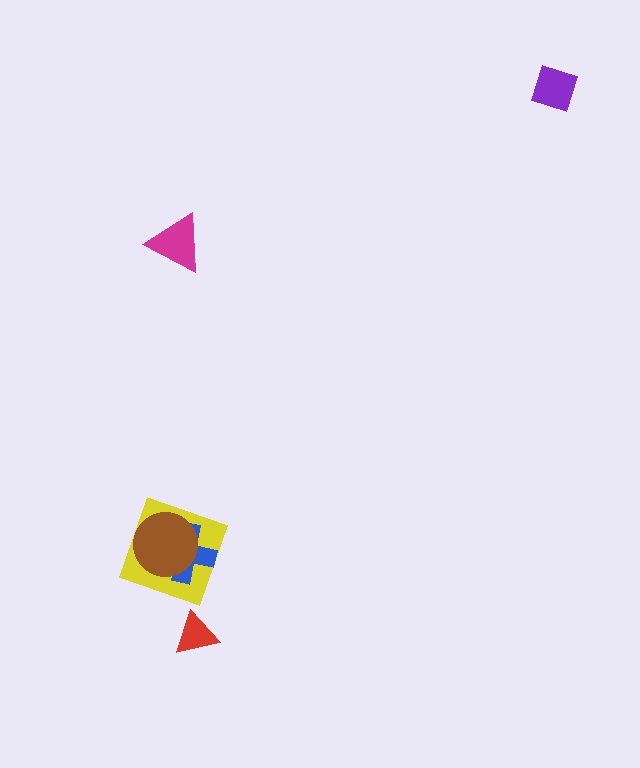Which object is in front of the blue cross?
The brown circle is in front of the blue cross.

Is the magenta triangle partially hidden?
No, no other shape covers it.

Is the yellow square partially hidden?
Yes, it is partially covered by another shape.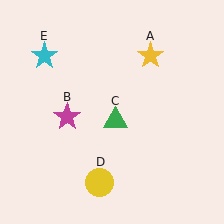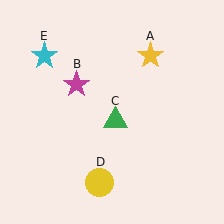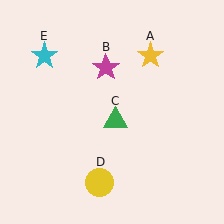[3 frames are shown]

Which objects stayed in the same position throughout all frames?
Yellow star (object A) and green triangle (object C) and yellow circle (object D) and cyan star (object E) remained stationary.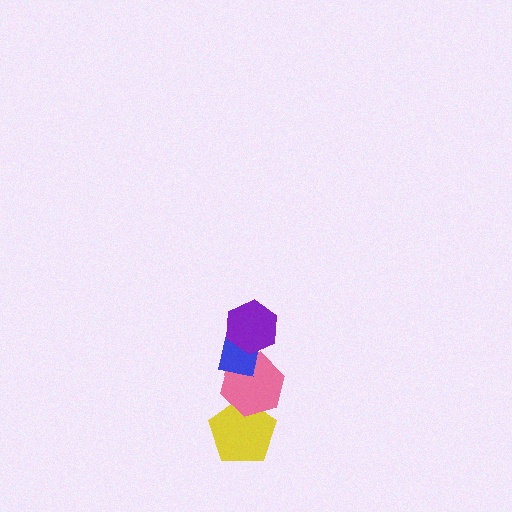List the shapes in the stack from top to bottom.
From top to bottom: the purple hexagon, the blue rectangle, the pink hexagon, the yellow pentagon.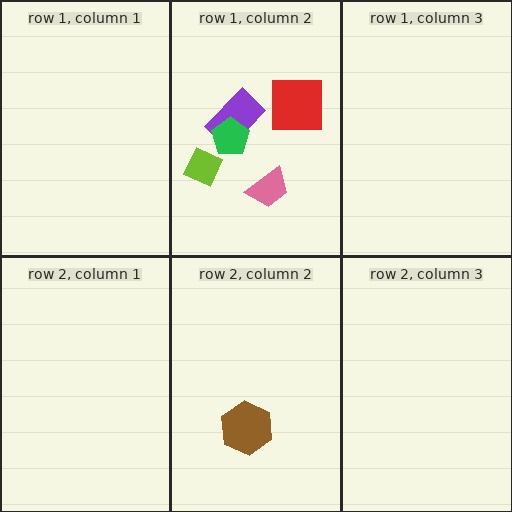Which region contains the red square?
The row 1, column 2 region.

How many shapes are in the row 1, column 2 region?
5.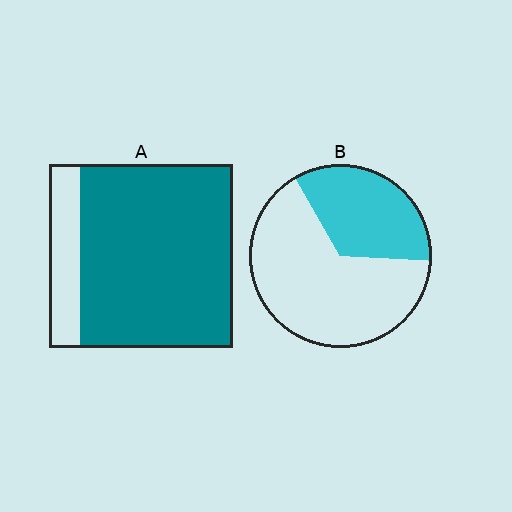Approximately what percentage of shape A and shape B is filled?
A is approximately 85% and B is approximately 35%.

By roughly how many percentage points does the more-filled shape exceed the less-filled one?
By roughly 50 percentage points (A over B).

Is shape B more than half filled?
No.